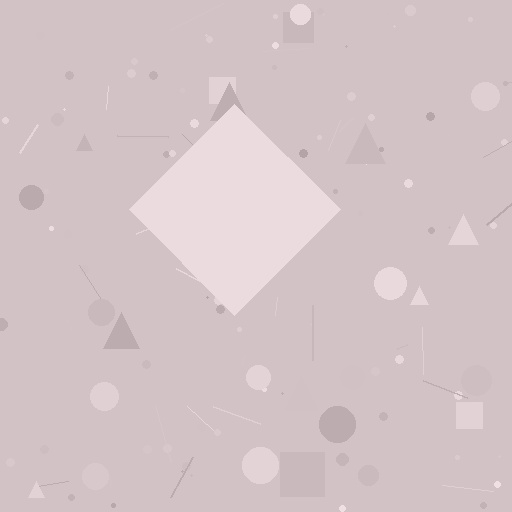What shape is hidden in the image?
A diamond is hidden in the image.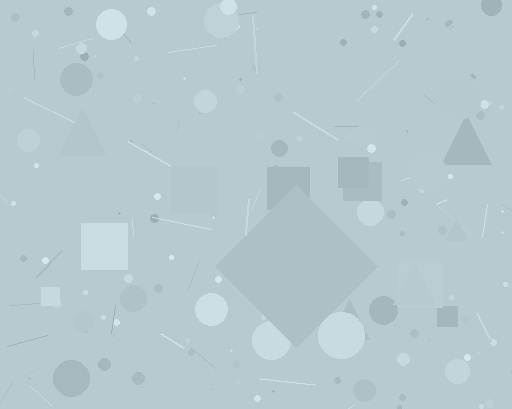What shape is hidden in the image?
A diamond is hidden in the image.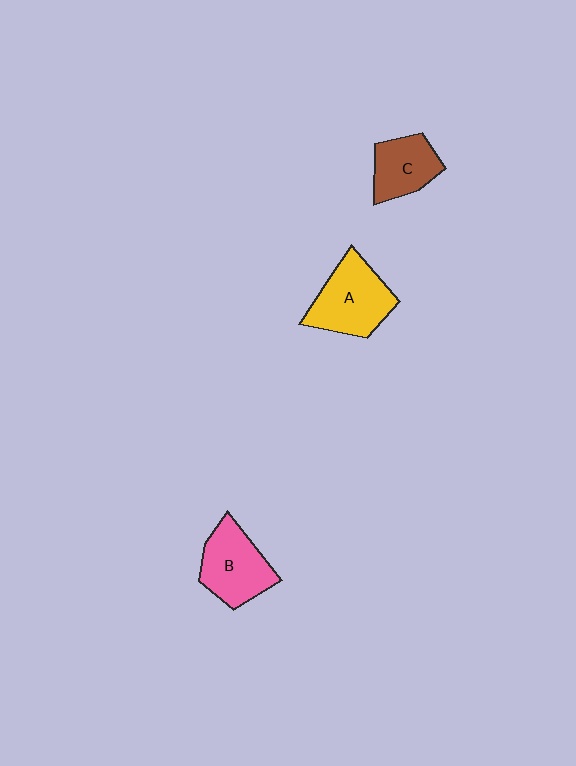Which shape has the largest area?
Shape A (yellow).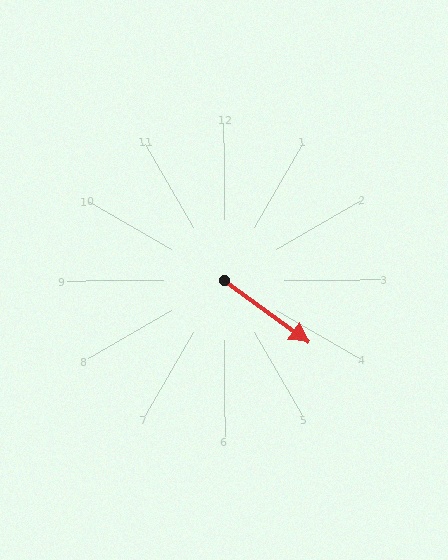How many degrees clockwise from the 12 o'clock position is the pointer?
Approximately 126 degrees.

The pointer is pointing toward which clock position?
Roughly 4 o'clock.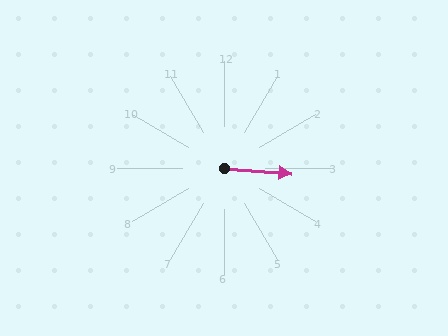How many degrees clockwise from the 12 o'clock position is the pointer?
Approximately 95 degrees.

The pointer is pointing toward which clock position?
Roughly 3 o'clock.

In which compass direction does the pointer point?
East.